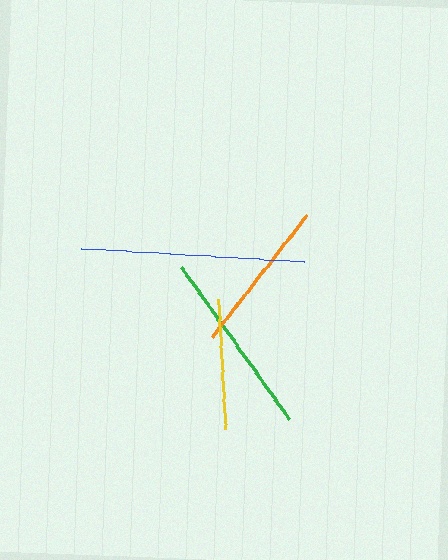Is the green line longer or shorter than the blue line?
The blue line is longer than the green line.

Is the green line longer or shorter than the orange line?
The green line is longer than the orange line.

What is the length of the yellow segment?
The yellow segment is approximately 131 pixels long.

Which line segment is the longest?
The blue line is the longest at approximately 223 pixels.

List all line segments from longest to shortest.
From longest to shortest: blue, green, orange, yellow.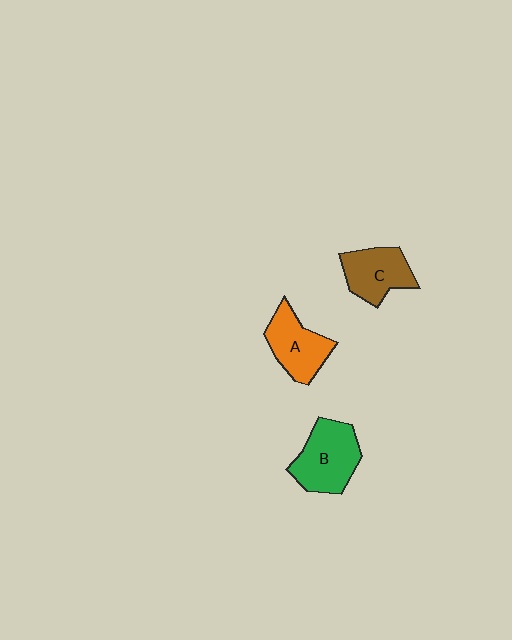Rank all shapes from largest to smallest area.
From largest to smallest: B (green), A (orange), C (brown).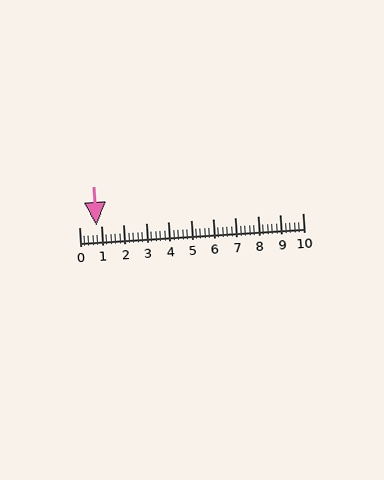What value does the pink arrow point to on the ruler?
The pink arrow points to approximately 0.8.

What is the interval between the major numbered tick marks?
The major tick marks are spaced 1 units apart.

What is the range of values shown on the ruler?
The ruler shows values from 0 to 10.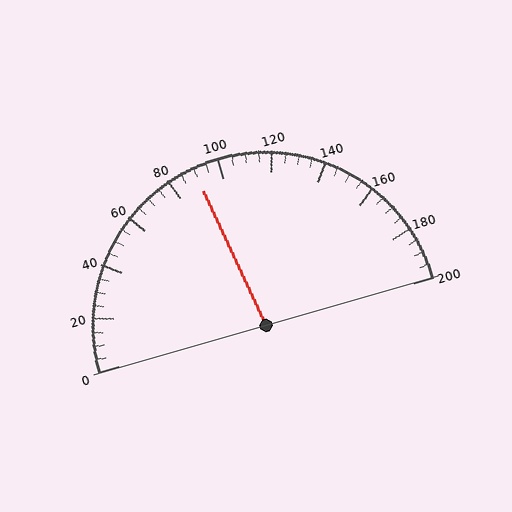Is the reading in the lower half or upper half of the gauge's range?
The reading is in the lower half of the range (0 to 200).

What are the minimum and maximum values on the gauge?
The gauge ranges from 0 to 200.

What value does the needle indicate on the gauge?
The needle indicates approximately 90.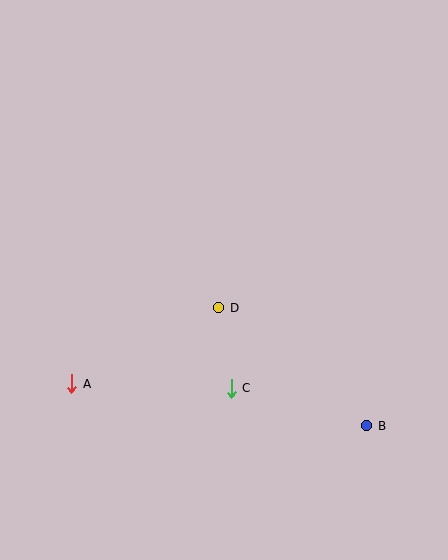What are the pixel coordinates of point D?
Point D is at (219, 308).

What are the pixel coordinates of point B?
Point B is at (367, 426).